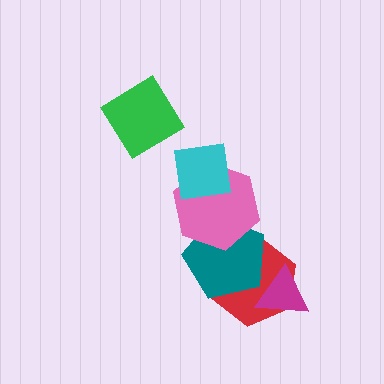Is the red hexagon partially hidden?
Yes, it is partially covered by another shape.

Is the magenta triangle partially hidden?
No, no other shape covers it.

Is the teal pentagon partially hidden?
Yes, it is partially covered by another shape.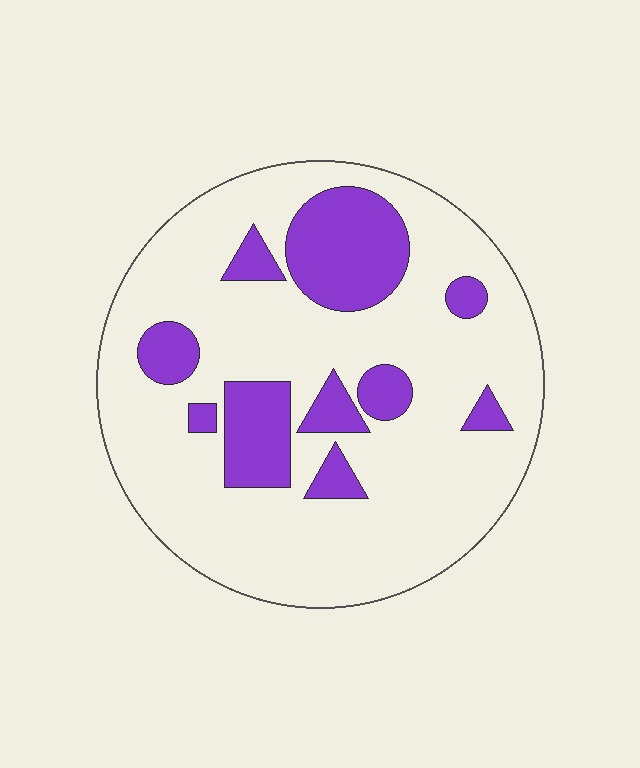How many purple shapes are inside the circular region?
10.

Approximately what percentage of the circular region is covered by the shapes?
Approximately 20%.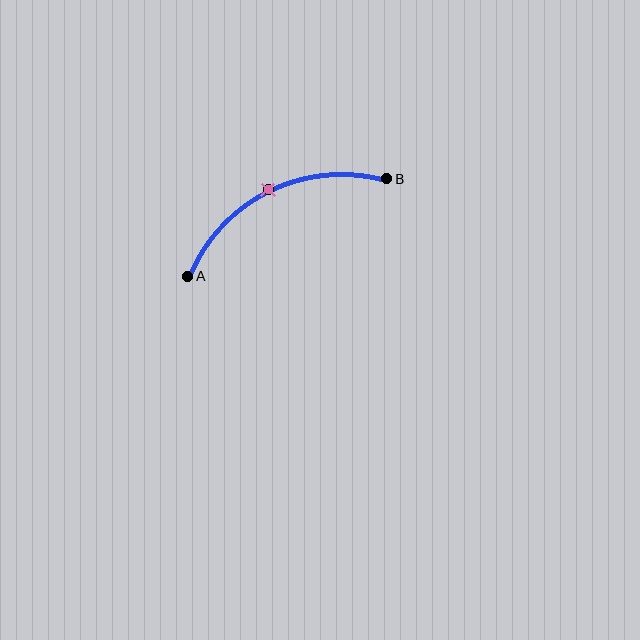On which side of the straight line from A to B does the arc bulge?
The arc bulges above the straight line connecting A and B.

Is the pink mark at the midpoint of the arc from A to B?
Yes. The pink mark lies on the arc at equal arc-length from both A and B — it is the arc midpoint.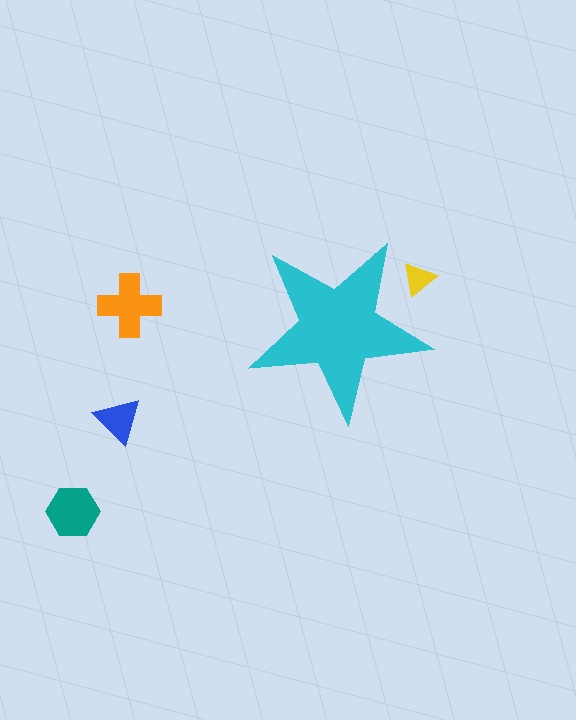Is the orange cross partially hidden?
No, the orange cross is fully visible.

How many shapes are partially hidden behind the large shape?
1 shape is partially hidden.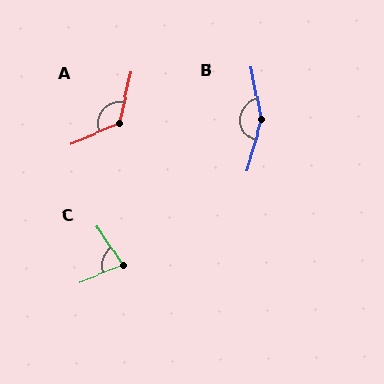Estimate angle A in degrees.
Approximately 125 degrees.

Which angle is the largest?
B, at approximately 153 degrees.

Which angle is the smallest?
C, at approximately 78 degrees.